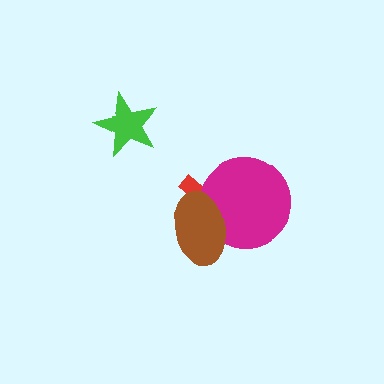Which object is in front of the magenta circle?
The brown ellipse is in front of the magenta circle.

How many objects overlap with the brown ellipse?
2 objects overlap with the brown ellipse.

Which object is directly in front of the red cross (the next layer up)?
The magenta circle is directly in front of the red cross.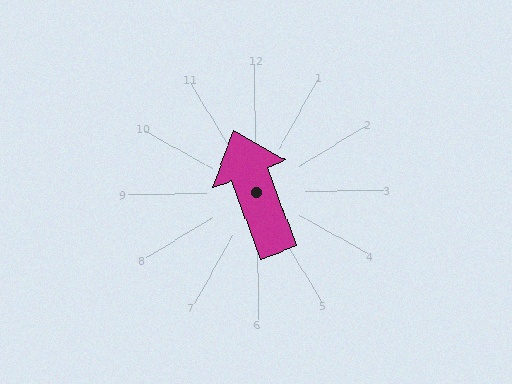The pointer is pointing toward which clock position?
Roughly 11 o'clock.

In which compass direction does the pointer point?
North.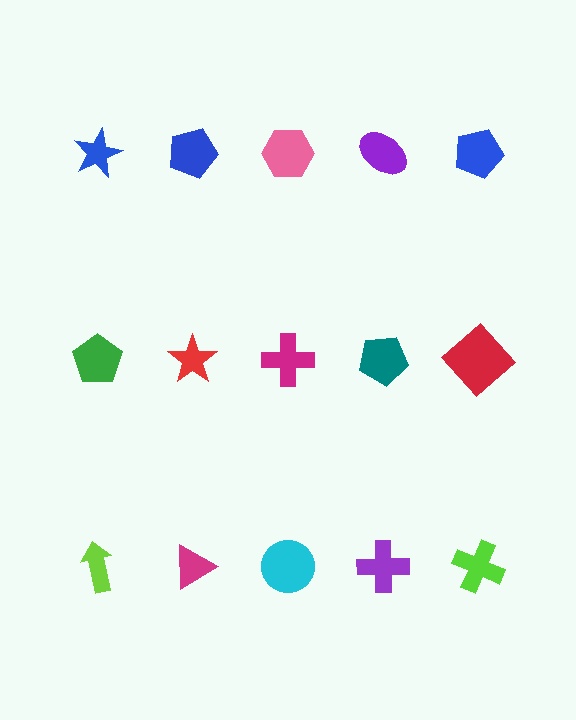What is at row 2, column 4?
A teal pentagon.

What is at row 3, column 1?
A lime arrow.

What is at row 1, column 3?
A pink hexagon.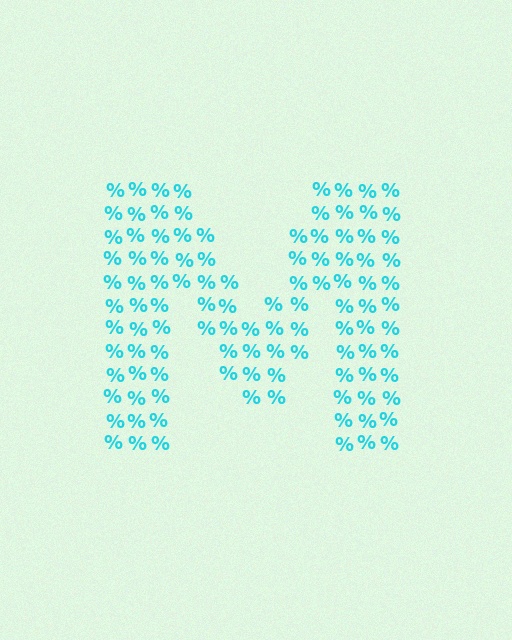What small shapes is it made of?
It is made of small percent signs.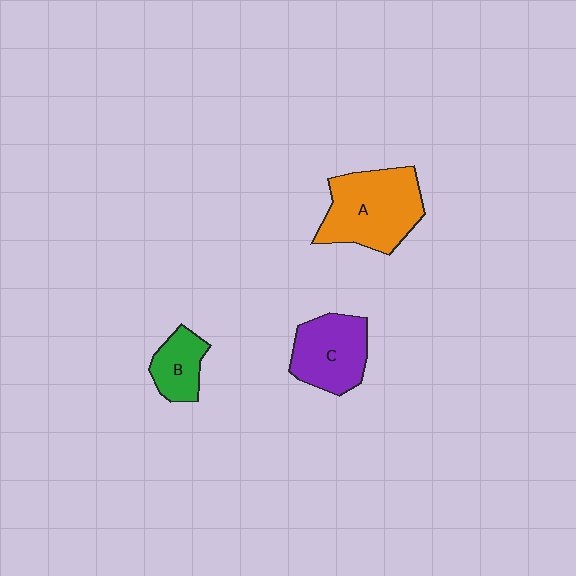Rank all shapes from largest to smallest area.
From largest to smallest: A (orange), C (purple), B (green).